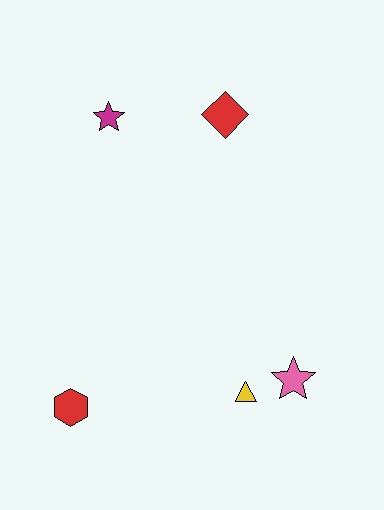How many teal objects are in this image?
There are no teal objects.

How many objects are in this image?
There are 5 objects.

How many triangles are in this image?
There is 1 triangle.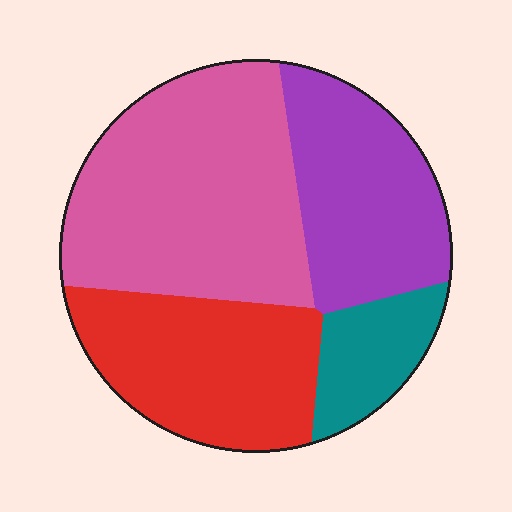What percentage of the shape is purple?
Purple takes up about one quarter (1/4) of the shape.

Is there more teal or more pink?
Pink.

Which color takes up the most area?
Pink, at roughly 40%.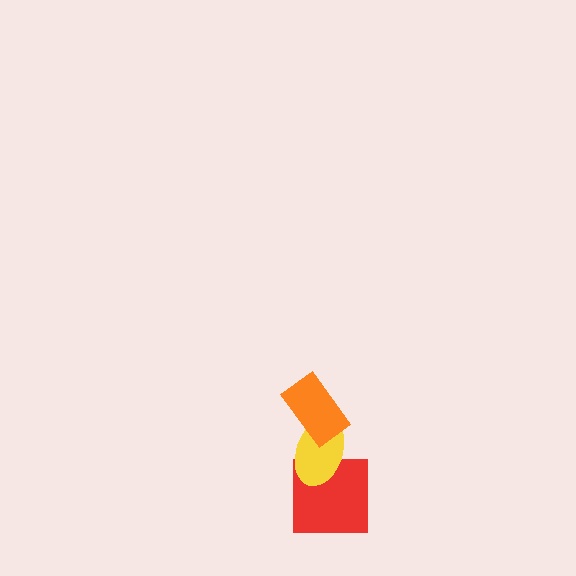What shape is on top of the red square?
The yellow ellipse is on top of the red square.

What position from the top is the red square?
The red square is 3rd from the top.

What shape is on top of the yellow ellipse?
The orange rectangle is on top of the yellow ellipse.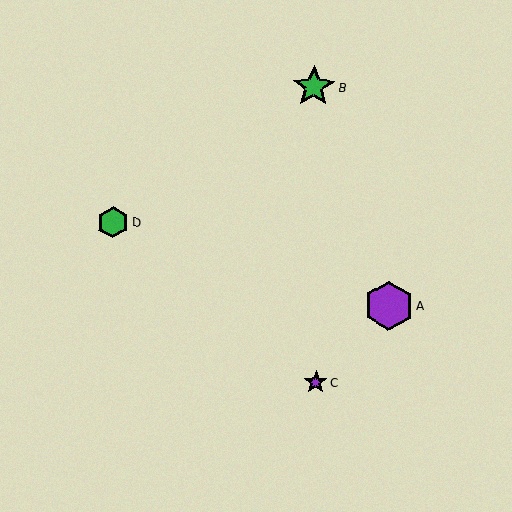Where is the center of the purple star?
The center of the purple star is at (316, 383).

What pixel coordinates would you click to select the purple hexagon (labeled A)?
Click at (389, 306) to select the purple hexagon A.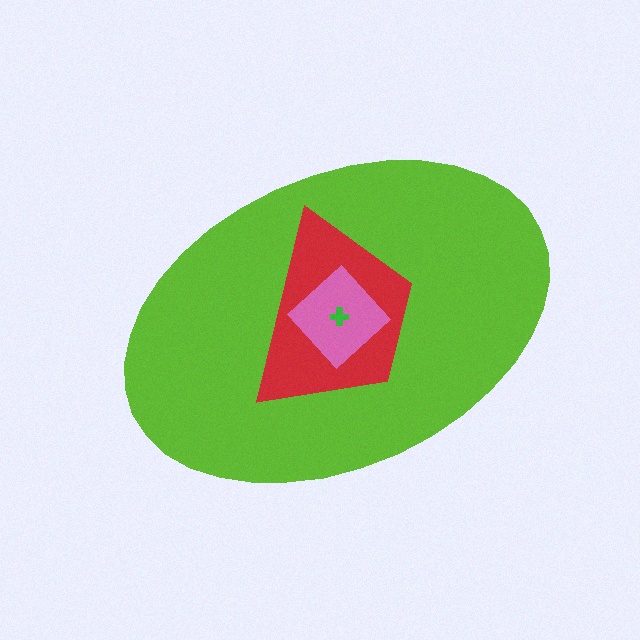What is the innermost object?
The green cross.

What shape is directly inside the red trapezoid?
The pink diamond.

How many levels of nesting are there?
4.